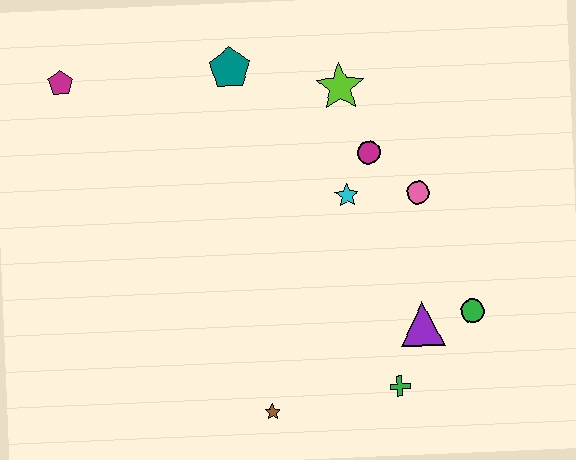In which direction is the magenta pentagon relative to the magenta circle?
The magenta pentagon is to the left of the magenta circle.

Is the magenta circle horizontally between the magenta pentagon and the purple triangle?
Yes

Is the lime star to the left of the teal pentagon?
No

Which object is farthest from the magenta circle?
The magenta pentagon is farthest from the magenta circle.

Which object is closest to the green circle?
The purple triangle is closest to the green circle.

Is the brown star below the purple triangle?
Yes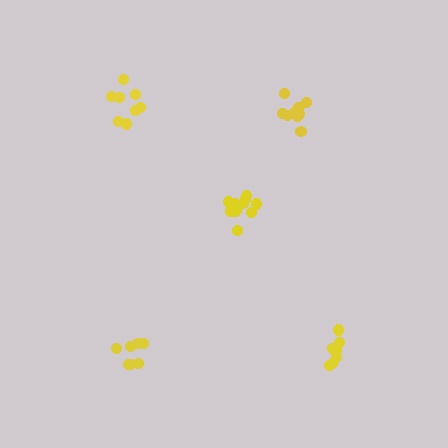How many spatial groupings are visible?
There are 5 spatial groupings.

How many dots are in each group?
Group 1: 7 dots, Group 2: 8 dots, Group 3: 13 dots, Group 4: 9 dots, Group 5: 7 dots (44 total).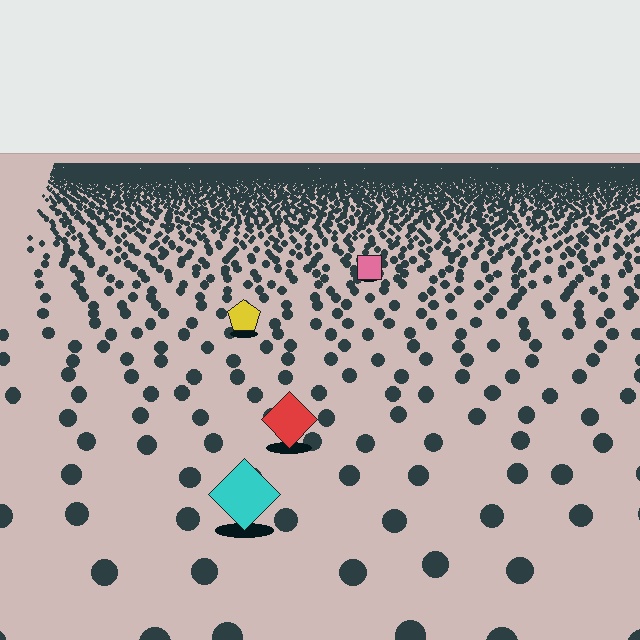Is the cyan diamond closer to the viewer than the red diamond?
Yes. The cyan diamond is closer — you can tell from the texture gradient: the ground texture is coarser near it.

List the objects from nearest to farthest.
From nearest to farthest: the cyan diamond, the red diamond, the yellow pentagon, the pink square.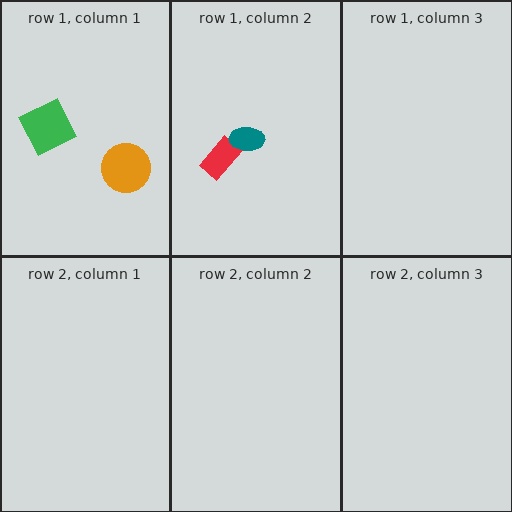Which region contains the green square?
The row 1, column 1 region.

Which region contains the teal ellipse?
The row 1, column 2 region.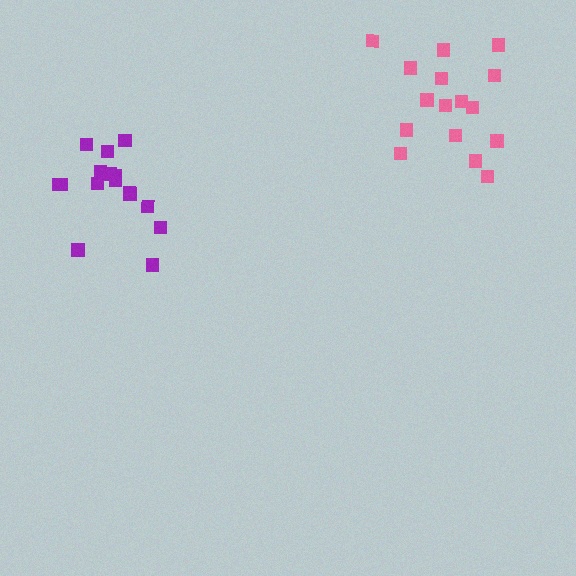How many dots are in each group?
Group 1: 16 dots, Group 2: 16 dots (32 total).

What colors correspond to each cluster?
The clusters are colored: pink, purple.